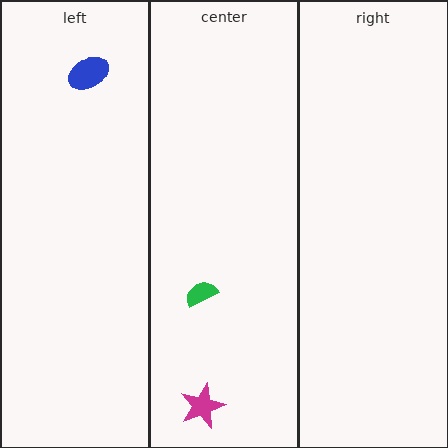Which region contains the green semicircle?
The center region.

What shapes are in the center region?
The magenta star, the green semicircle.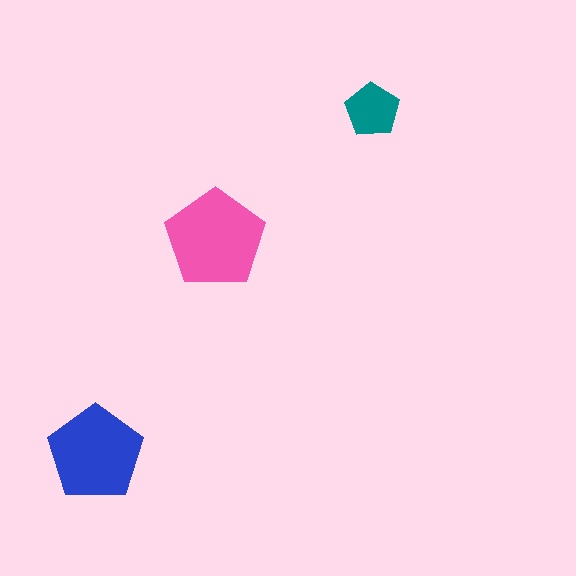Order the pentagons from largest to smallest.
the pink one, the blue one, the teal one.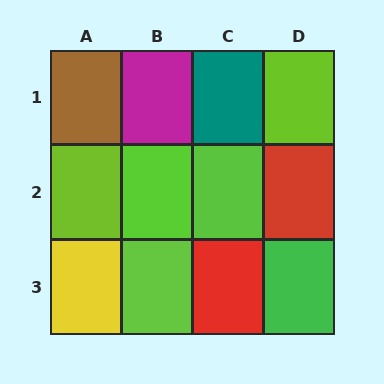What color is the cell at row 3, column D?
Green.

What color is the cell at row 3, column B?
Lime.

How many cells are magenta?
1 cell is magenta.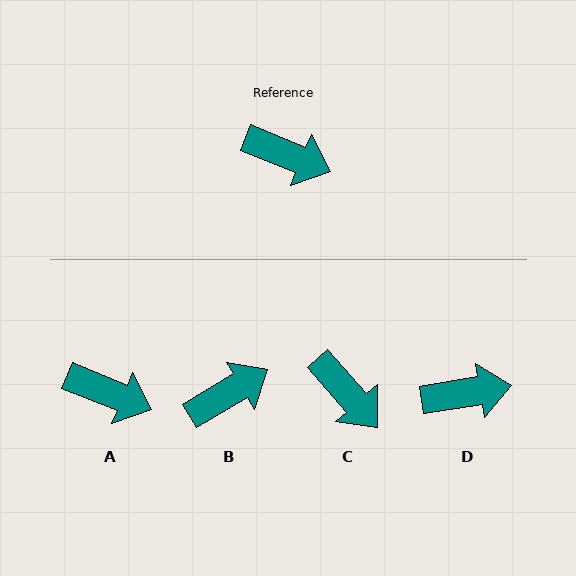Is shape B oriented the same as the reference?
No, it is off by about 53 degrees.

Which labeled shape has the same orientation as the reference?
A.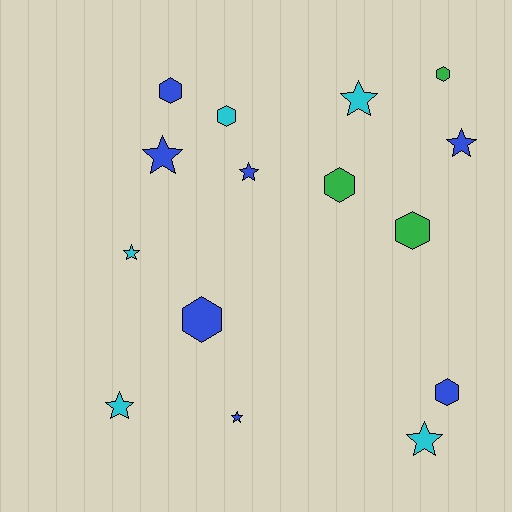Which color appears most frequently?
Blue, with 7 objects.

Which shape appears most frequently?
Star, with 8 objects.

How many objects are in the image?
There are 15 objects.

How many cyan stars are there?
There are 4 cyan stars.